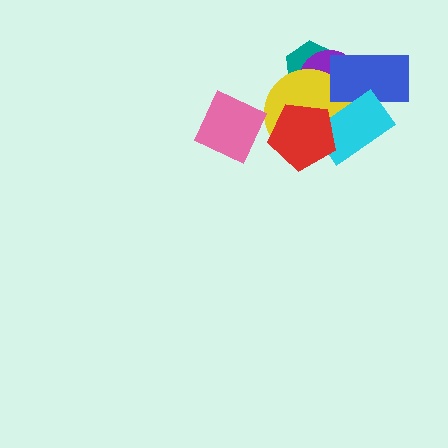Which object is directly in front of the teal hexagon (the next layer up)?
The purple circle is directly in front of the teal hexagon.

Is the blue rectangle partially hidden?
Yes, it is partially covered by another shape.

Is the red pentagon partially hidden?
No, no other shape covers it.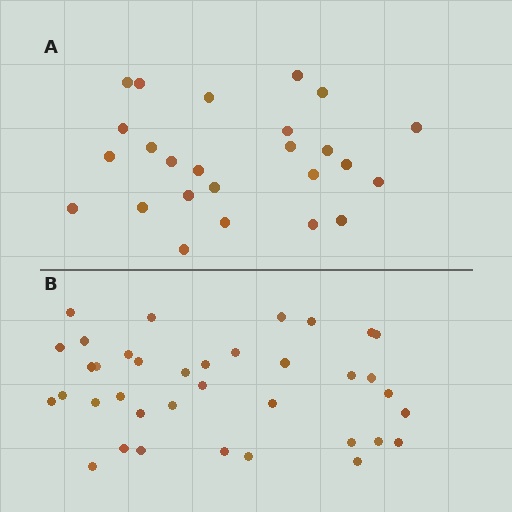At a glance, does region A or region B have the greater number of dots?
Region B (the bottom region) has more dots.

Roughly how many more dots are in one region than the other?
Region B has roughly 12 or so more dots than region A.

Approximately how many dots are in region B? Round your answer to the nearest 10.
About 40 dots. (The exact count is 37, which rounds to 40.)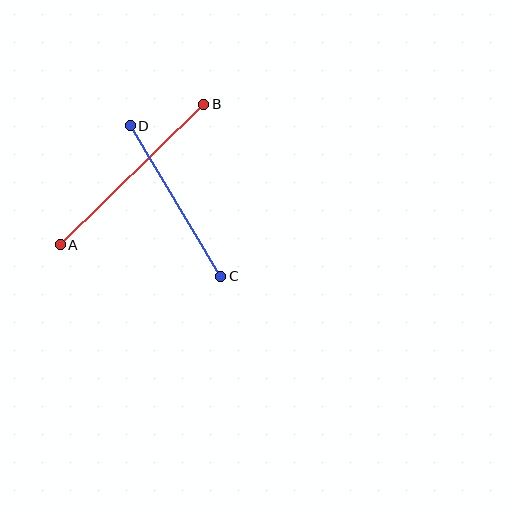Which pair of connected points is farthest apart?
Points A and B are farthest apart.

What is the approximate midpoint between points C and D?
The midpoint is at approximately (176, 201) pixels.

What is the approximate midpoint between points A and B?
The midpoint is at approximately (132, 175) pixels.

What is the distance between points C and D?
The distance is approximately 175 pixels.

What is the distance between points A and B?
The distance is approximately 201 pixels.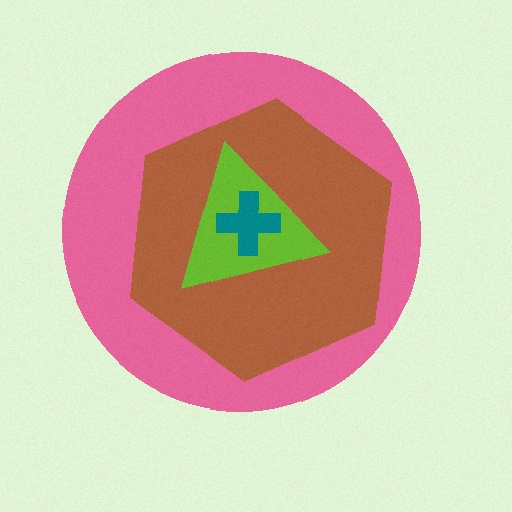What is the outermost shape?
The pink circle.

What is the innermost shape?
The teal cross.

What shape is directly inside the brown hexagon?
The lime triangle.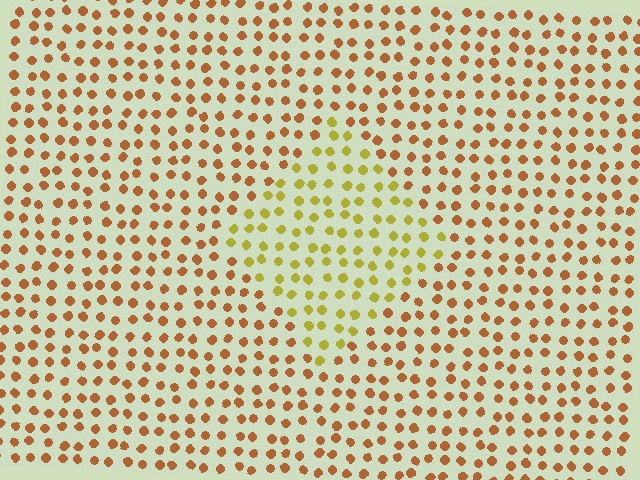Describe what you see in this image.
The image is filled with small brown elements in a uniform arrangement. A diamond-shaped region is visible where the elements are tinted to a slightly different hue, forming a subtle color boundary.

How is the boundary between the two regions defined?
The boundary is defined purely by a slight shift in hue (about 38 degrees). Spacing, size, and orientation are identical on both sides.